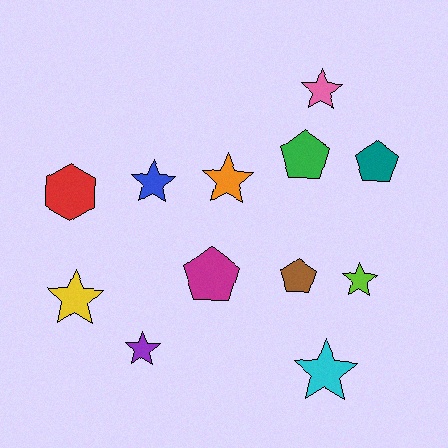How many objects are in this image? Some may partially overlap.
There are 12 objects.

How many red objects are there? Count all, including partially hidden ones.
There is 1 red object.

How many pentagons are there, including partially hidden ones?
There are 4 pentagons.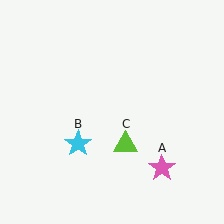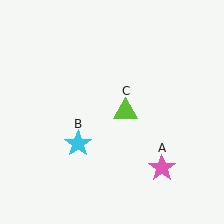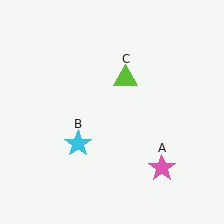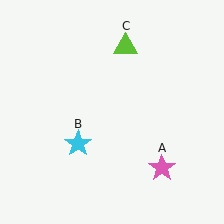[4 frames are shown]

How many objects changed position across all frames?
1 object changed position: lime triangle (object C).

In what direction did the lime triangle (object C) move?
The lime triangle (object C) moved up.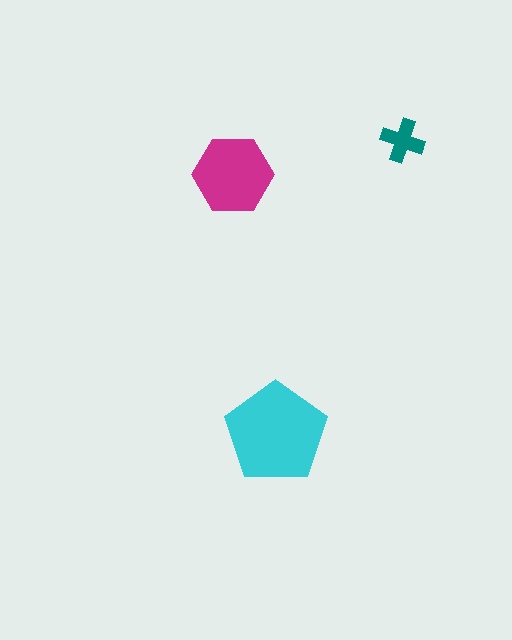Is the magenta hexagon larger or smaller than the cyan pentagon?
Smaller.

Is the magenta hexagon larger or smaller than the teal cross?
Larger.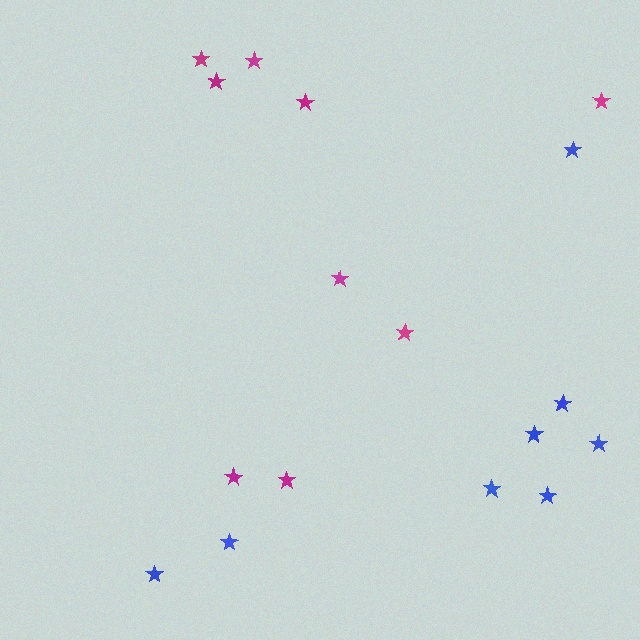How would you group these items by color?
There are 2 groups: one group of blue stars (8) and one group of magenta stars (9).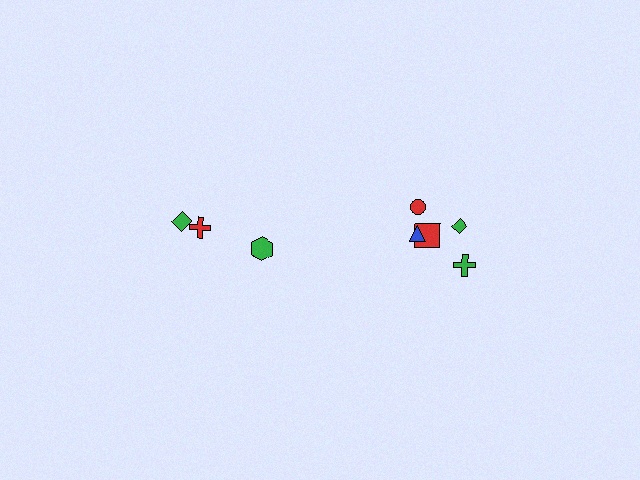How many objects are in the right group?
There are 5 objects.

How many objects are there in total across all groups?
There are 8 objects.